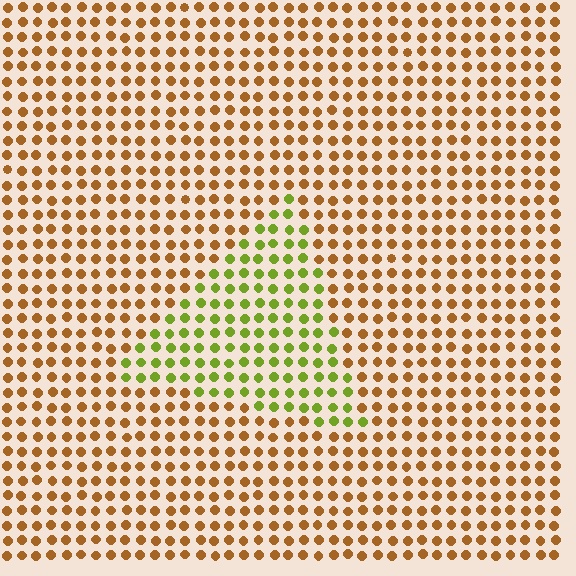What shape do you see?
I see a triangle.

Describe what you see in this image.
The image is filled with small brown elements in a uniform arrangement. A triangle-shaped region is visible where the elements are tinted to a slightly different hue, forming a subtle color boundary.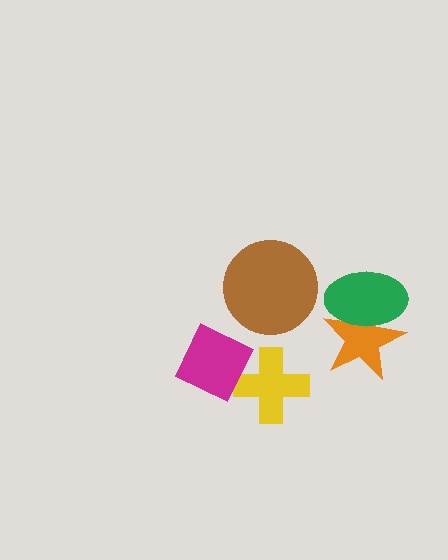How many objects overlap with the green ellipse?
1 object overlaps with the green ellipse.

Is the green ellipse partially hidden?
No, no other shape covers it.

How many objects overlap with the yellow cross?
1 object overlaps with the yellow cross.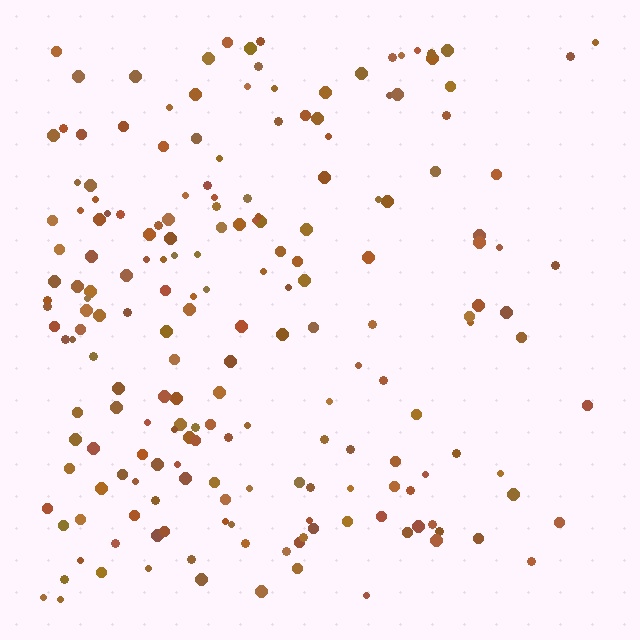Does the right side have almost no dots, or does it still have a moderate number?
Still a moderate number, just noticeably fewer than the left.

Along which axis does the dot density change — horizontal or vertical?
Horizontal.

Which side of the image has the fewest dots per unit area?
The right.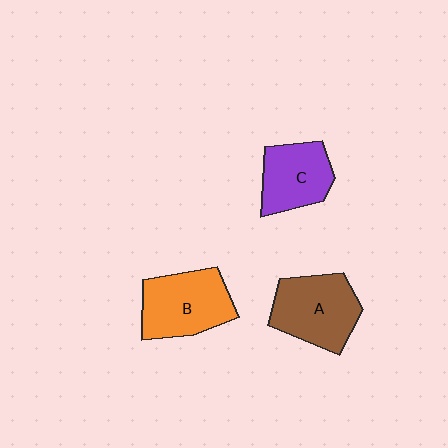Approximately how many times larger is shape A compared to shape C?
Approximately 1.2 times.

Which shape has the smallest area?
Shape C (purple).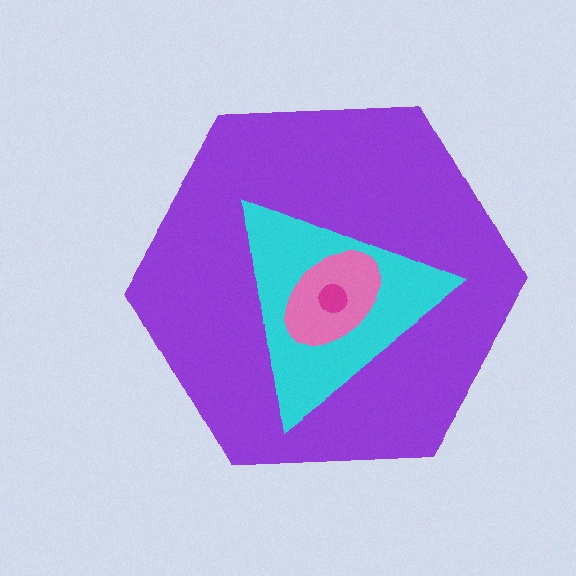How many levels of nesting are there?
4.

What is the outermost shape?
The purple hexagon.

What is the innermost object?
The magenta circle.